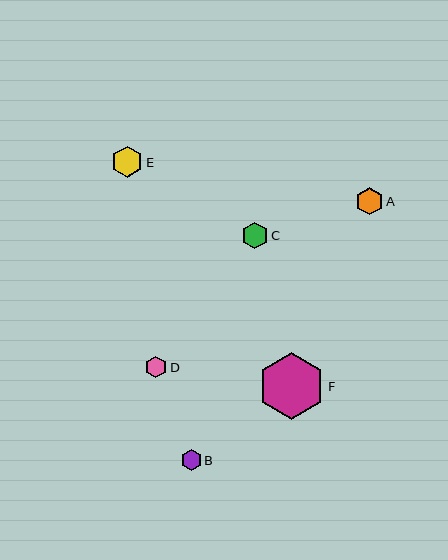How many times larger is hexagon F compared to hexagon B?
Hexagon F is approximately 3.3 times the size of hexagon B.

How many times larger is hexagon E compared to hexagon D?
Hexagon E is approximately 1.5 times the size of hexagon D.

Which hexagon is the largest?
Hexagon F is the largest with a size of approximately 67 pixels.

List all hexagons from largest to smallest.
From largest to smallest: F, E, A, C, D, B.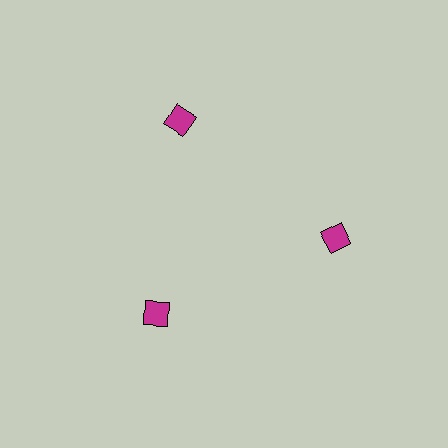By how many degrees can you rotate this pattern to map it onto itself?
The pattern maps onto itself every 120 degrees of rotation.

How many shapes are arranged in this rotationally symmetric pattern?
There are 3 shapes, arranged in 3 groups of 1.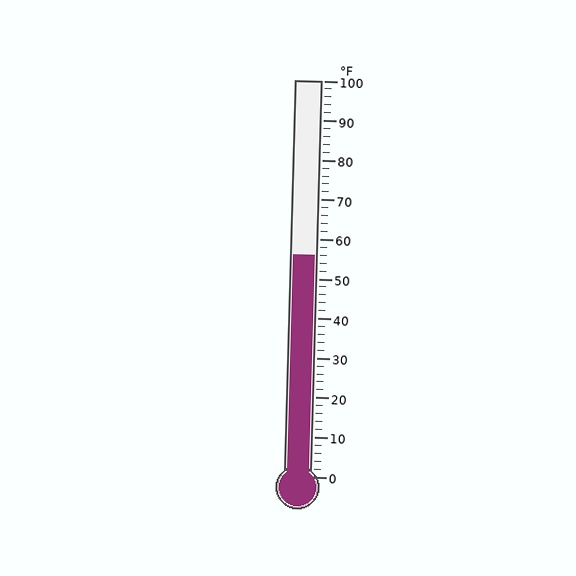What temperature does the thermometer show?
The thermometer shows approximately 56°F.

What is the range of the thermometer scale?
The thermometer scale ranges from 0°F to 100°F.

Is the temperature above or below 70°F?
The temperature is below 70°F.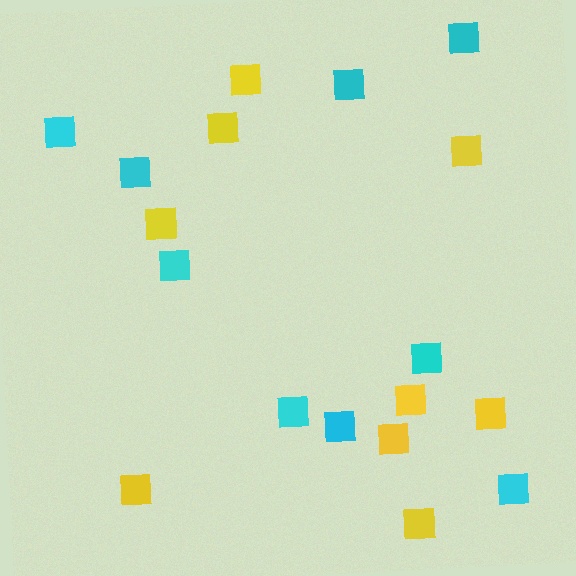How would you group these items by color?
There are 2 groups: one group of yellow squares (9) and one group of cyan squares (9).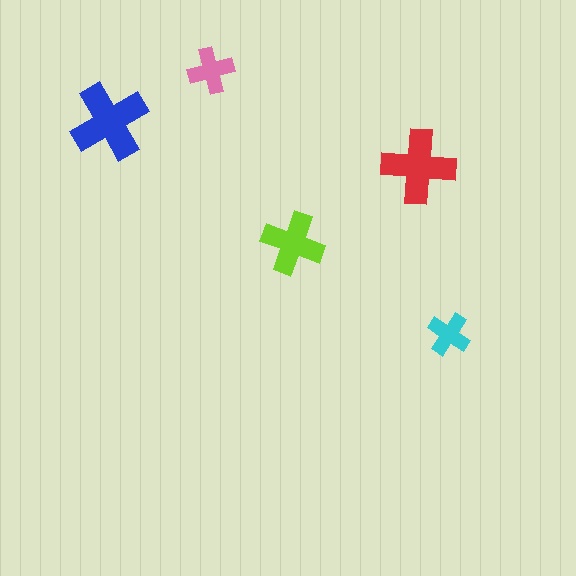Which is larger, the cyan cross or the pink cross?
The pink one.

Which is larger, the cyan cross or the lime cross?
The lime one.